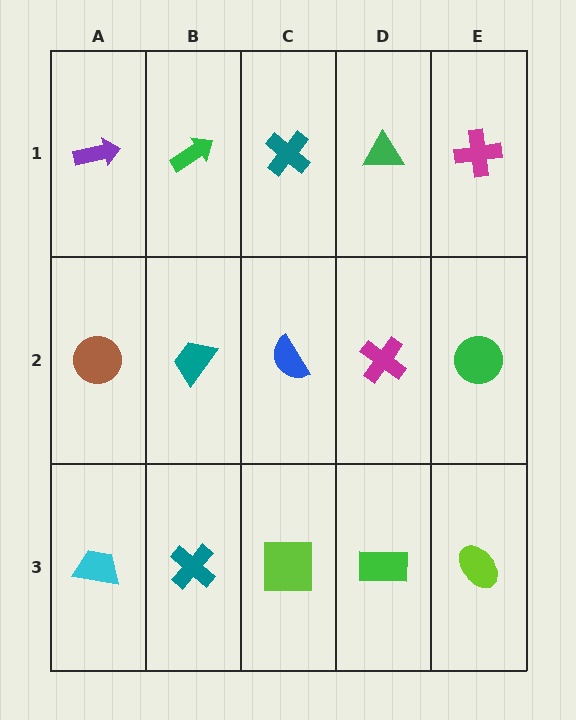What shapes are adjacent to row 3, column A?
A brown circle (row 2, column A), a teal cross (row 3, column B).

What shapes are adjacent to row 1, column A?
A brown circle (row 2, column A), a green arrow (row 1, column B).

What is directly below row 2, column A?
A cyan trapezoid.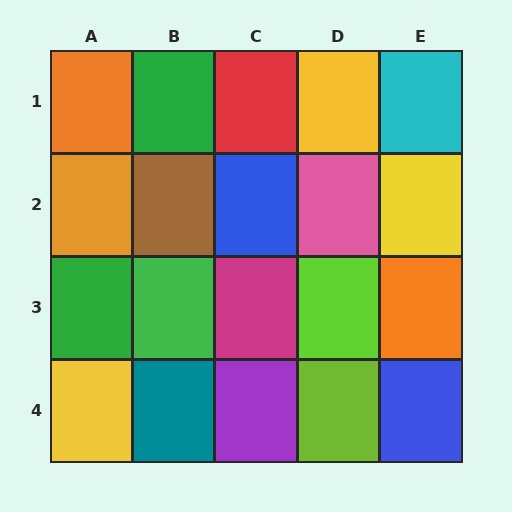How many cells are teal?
1 cell is teal.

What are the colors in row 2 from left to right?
Orange, brown, blue, pink, yellow.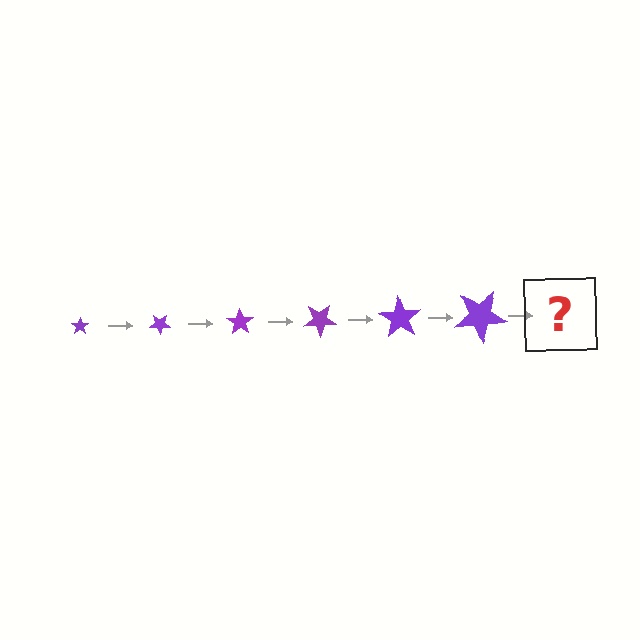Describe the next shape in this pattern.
It should be a star, larger than the previous one and rotated 210 degrees from the start.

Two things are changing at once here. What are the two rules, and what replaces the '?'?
The two rules are that the star grows larger each step and it rotates 35 degrees each step. The '?' should be a star, larger than the previous one and rotated 210 degrees from the start.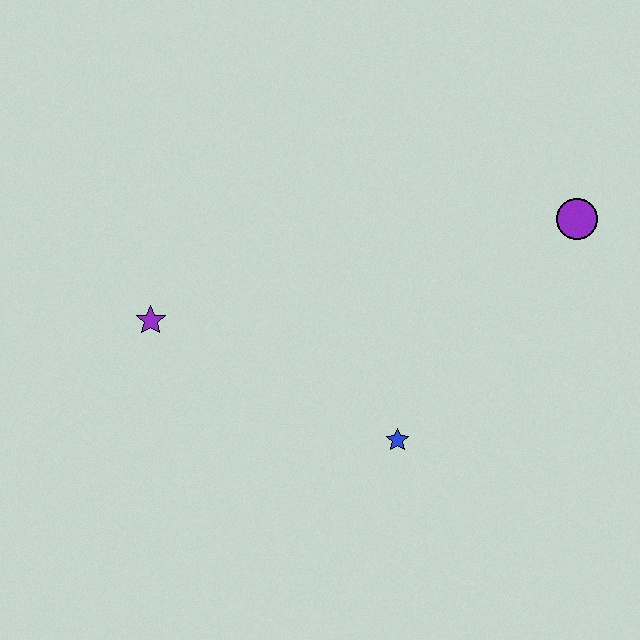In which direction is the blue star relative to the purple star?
The blue star is to the right of the purple star.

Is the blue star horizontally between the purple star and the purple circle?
Yes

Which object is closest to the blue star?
The purple star is closest to the blue star.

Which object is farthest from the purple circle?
The purple star is farthest from the purple circle.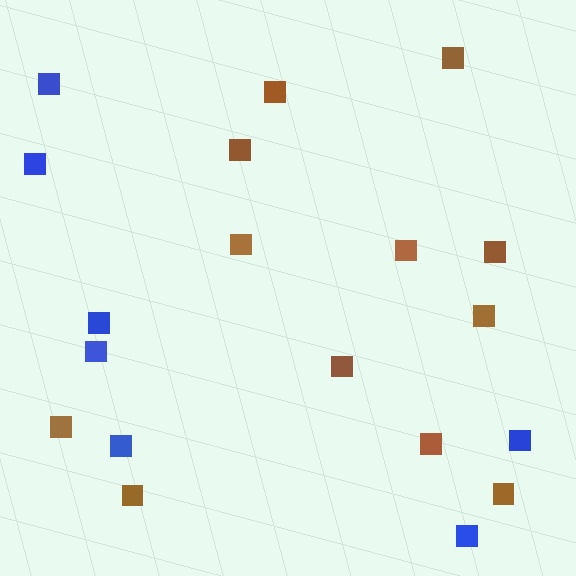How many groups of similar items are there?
There are 2 groups: one group of blue squares (7) and one group of brown squares (12).